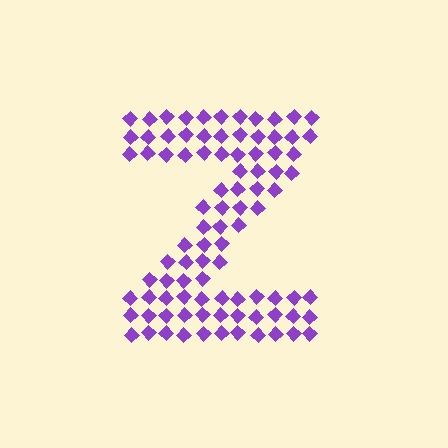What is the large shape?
The large shape is the letter Z.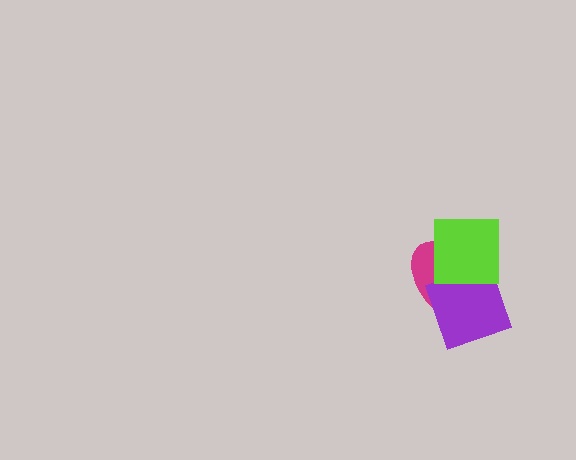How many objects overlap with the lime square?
2 objects overlap with the lime square.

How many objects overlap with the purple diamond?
2 objects overlap with the purple diamond.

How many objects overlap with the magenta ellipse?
2 objects overlap with the magenta ellipse.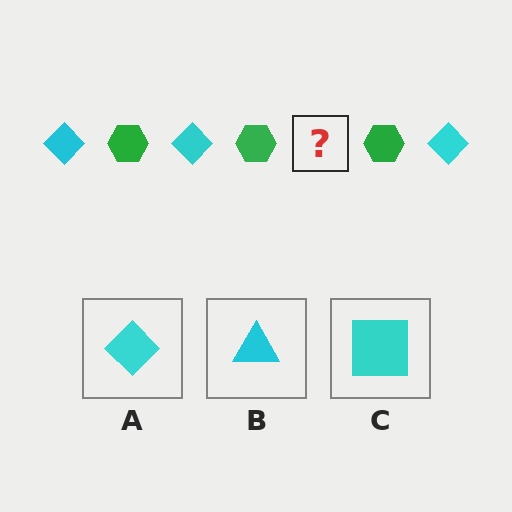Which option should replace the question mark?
Option A.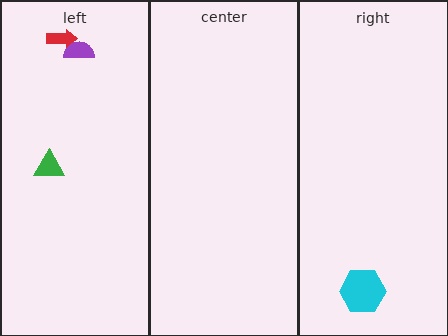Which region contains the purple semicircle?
The left region.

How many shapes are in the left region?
3.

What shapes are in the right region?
The cyan hexagon.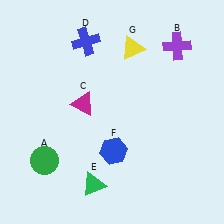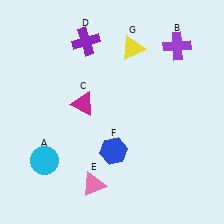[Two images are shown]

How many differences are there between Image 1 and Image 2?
There are 3 differences between the two images.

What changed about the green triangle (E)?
In Image 1, E is green. In Image 2, it changed to pink.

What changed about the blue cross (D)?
In Image 1, D is blue. In Image 2, it changed to purple.